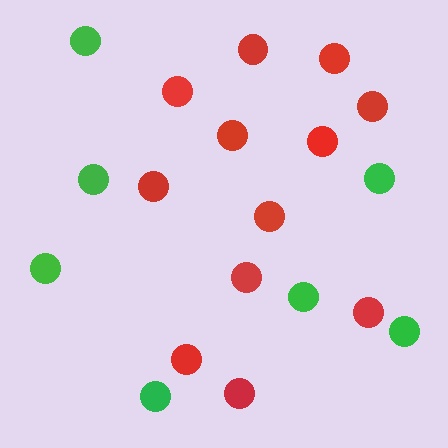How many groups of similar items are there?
There are 2 groups: one group of red circles (12) and one group of green circles (7).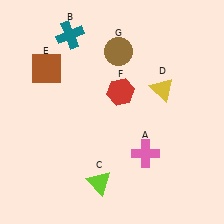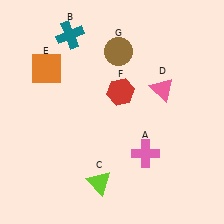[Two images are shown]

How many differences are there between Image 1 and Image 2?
There are 2 differences between the two images.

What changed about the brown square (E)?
In Image 1, E is brown. In Image 2, it changed to orange.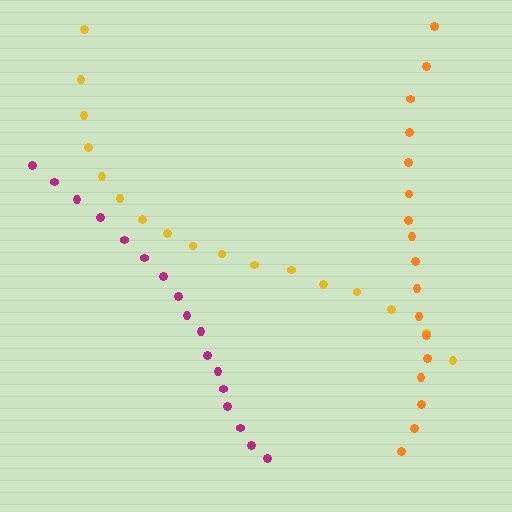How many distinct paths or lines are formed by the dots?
There are 3 distinct paths.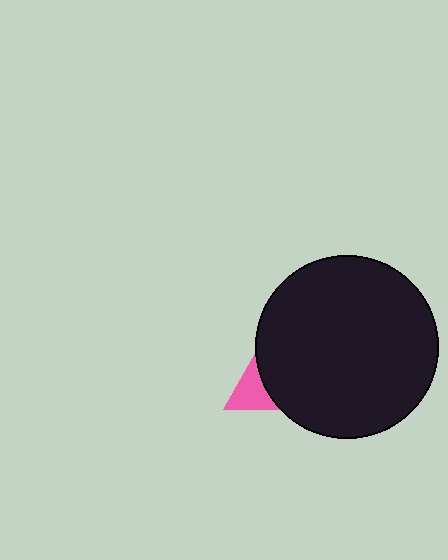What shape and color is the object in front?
The object in front is a black circle.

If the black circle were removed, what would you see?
You would see the complete pink triangle.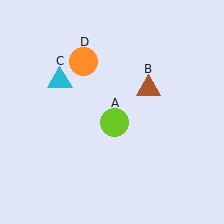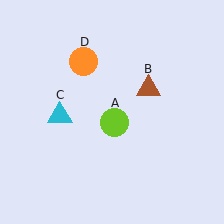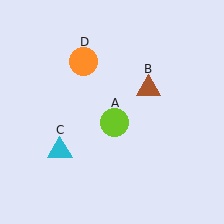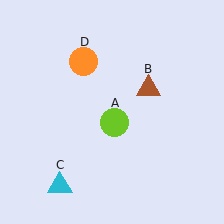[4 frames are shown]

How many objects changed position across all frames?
1 object changed position: cyan triangle (object C).